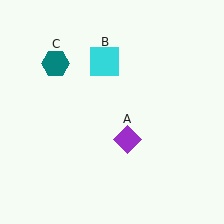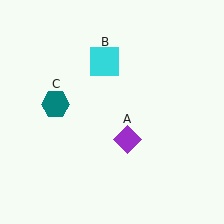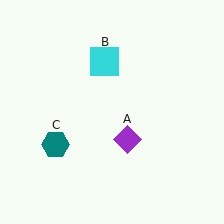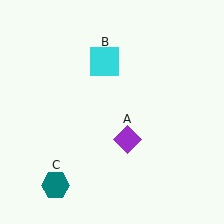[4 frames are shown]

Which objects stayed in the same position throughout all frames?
Purple diamond (object A) and cyan square (object B) remained stationary.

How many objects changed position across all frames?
1 object changed position: teal hexagon (object C).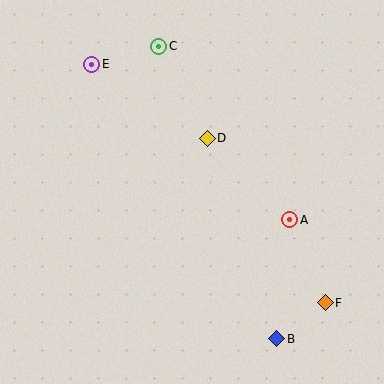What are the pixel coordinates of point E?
Point E is at (92, 64).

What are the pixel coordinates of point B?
Point B is at (277, 339).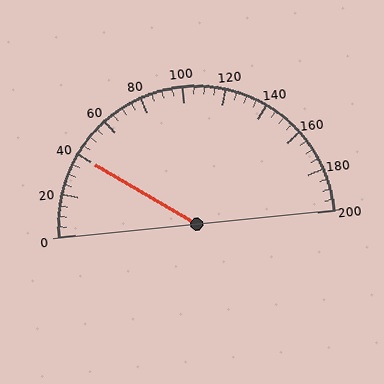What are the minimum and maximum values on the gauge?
The gauge ranges from 0 to 200.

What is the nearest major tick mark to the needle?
The nearest major tick mark is 40.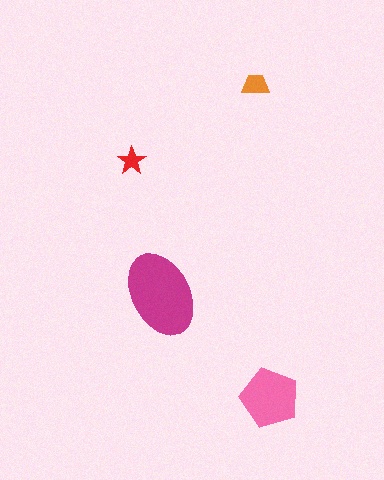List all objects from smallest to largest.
The red star, the orange trapezoid, the pink pentagon, the magenta ellipse.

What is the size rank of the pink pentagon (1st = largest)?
2nd.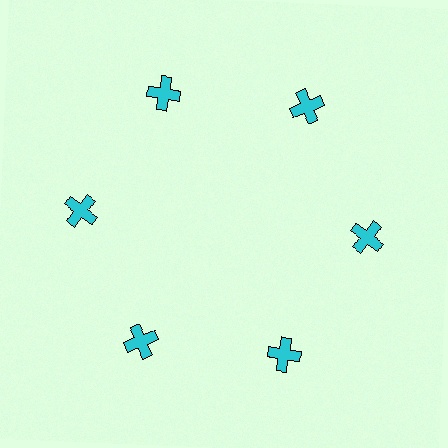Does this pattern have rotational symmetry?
Yes, this pattern has 6-fold rotational symmetry. It looks the same after rotating 60 degrees around the center.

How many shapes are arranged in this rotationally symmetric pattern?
There are 6 shapes, arranged in 6 groups of 1.